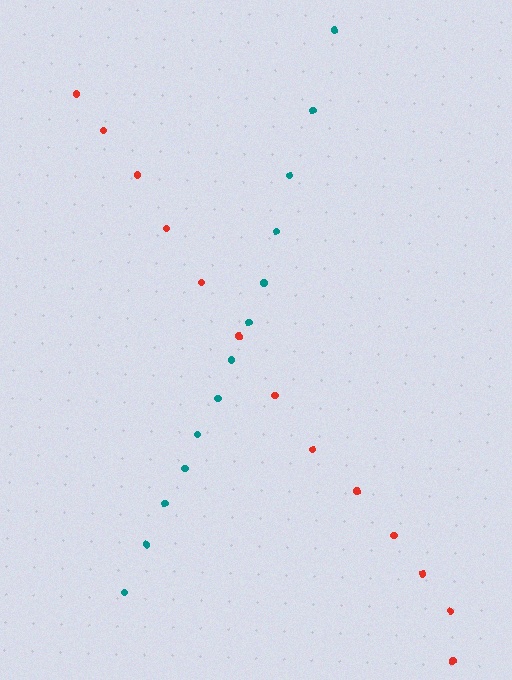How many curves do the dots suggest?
There are 2 distinct paths.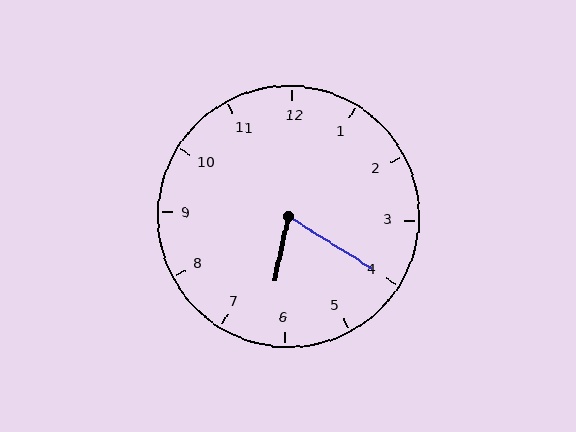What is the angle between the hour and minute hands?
Approximately 70 degrees.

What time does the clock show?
6:20.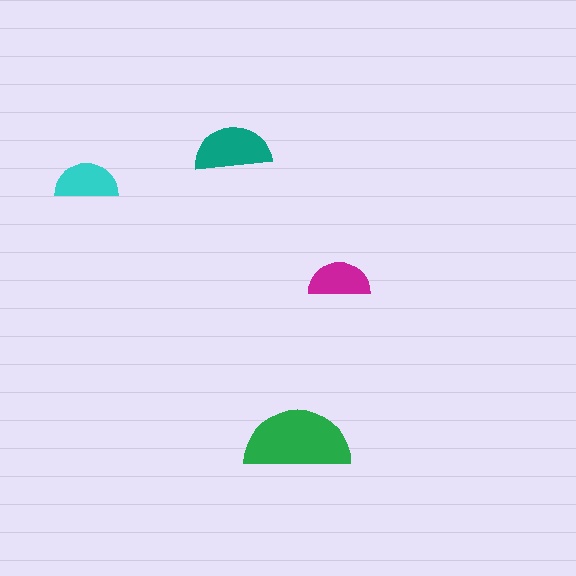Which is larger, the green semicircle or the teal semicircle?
The green one.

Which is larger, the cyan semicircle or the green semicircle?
The green one.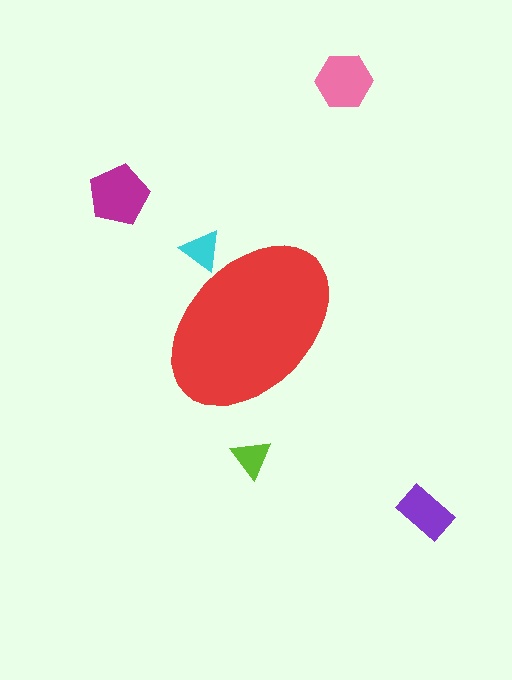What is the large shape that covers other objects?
A red ellipse.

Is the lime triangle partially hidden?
No, the lime triangle is fully visible.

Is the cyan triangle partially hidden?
Yes, the cyan triangle is partially hidden behind the red ellipse.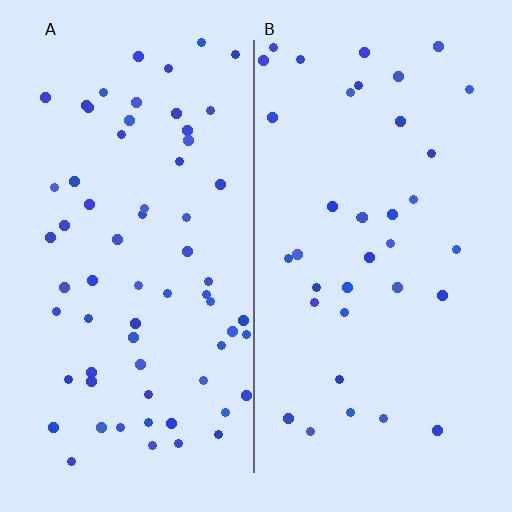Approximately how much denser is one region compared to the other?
Approximately 1.8× — region A over region B.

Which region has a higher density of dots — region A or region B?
A (the left).